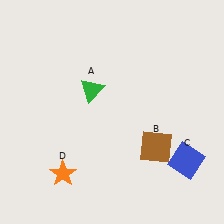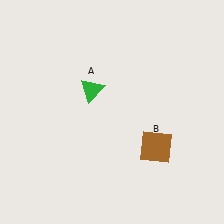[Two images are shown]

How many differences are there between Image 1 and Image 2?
There are 2 differences between the two images.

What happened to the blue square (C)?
The blue square (C) was removed in Image 2. It was in the bottom-right area of Image 1.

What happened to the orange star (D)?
The orange star (D) was removed in Image 2. It was in the bottom-left area of Image 1.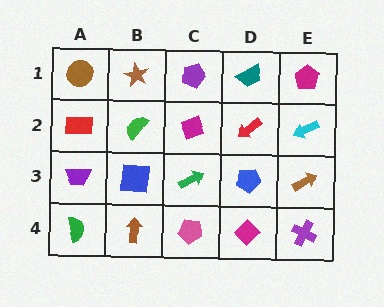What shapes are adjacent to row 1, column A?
A red rectangle (row 2, column A), a brown star (row 1, column B).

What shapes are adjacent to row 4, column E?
A brown arrow (row 3, column E), a magenta diamond (row 4, column D).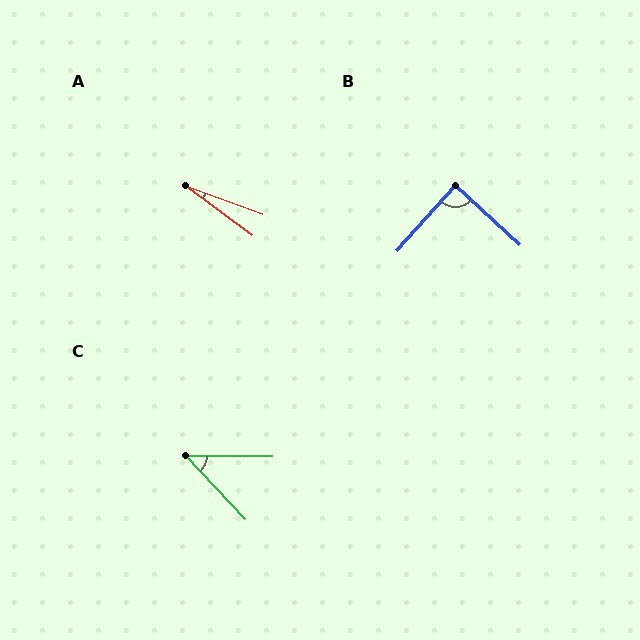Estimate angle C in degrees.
Approximately 47 degrees.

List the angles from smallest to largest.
A (16°), C (47°), B (89°).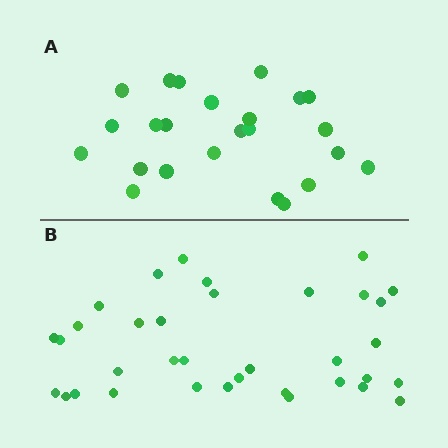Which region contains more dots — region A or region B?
Region B (the bottom region) has more dots.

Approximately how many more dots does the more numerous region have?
Region B has roughly 12 or so more dots than region A.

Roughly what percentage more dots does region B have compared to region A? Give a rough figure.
About 45% more.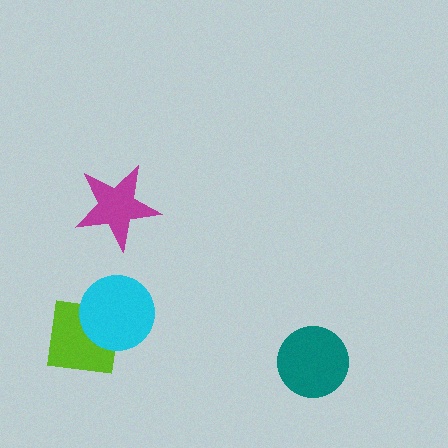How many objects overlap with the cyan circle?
1 object overlaps with the cyan circle.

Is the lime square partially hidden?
Yes, it is partially covered by another shape.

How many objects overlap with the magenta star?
0 objects overlap with the magenta star.